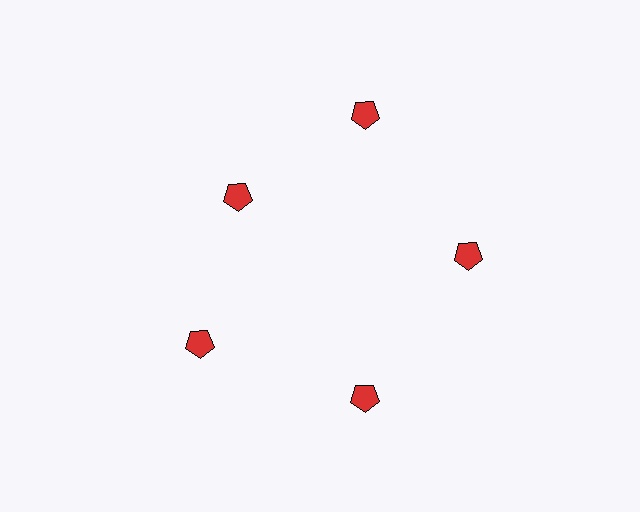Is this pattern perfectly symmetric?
No. The 5 red pentagons are arranged in a ring, but one element near the 10 o'clock position is pulled inward toward the center, breaking the 5-fold rotational symmetry.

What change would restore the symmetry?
The symmetry would be restored by moving it outward, back onto the ring so that all 5 pentagons sit at equal angles and equal distance from the center.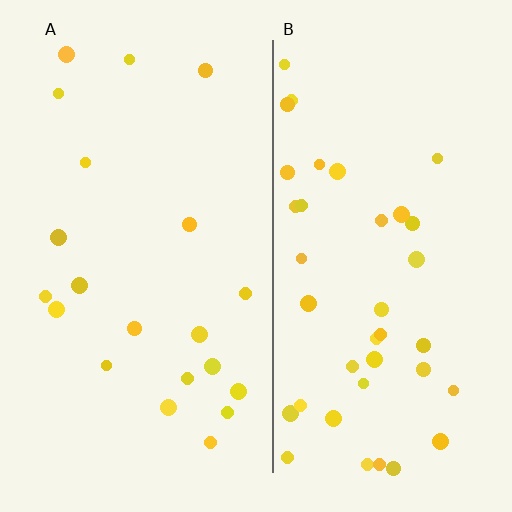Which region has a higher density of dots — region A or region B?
B (the right).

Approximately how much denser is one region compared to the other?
Approximately 1.9× — region B over region A.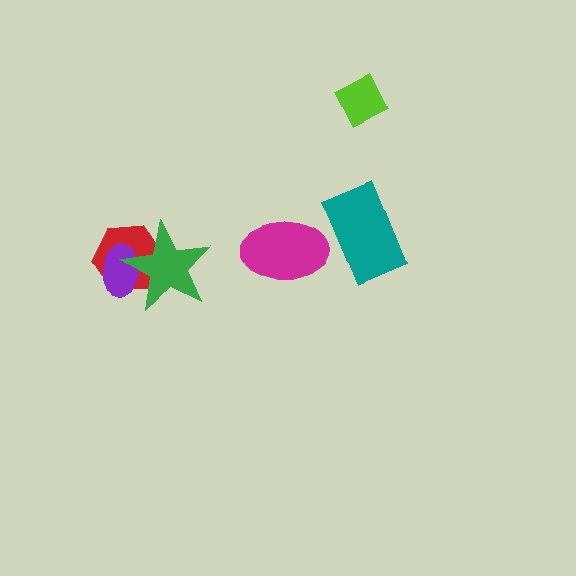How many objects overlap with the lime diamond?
0 objects overlap with the lime diamond.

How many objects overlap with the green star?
2 objects overlap with the green star.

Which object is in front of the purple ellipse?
The green star is in front of the purple ellipse.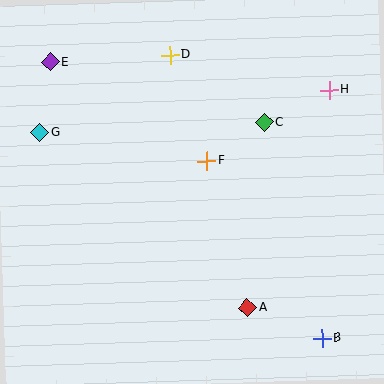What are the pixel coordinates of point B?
Point B is at (322, 338).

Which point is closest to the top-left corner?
Point E is closest to the top-left corner.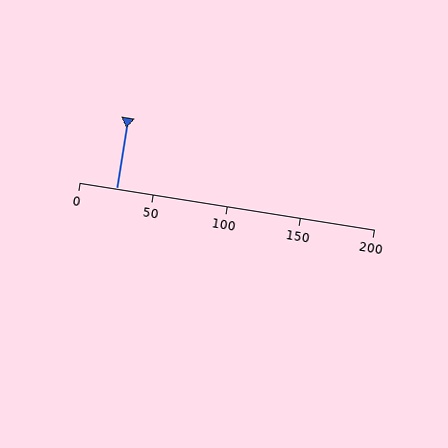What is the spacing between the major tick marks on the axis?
The major ticks are spaced 50 apart.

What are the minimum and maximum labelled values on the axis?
The axis runs from 0 to 200.